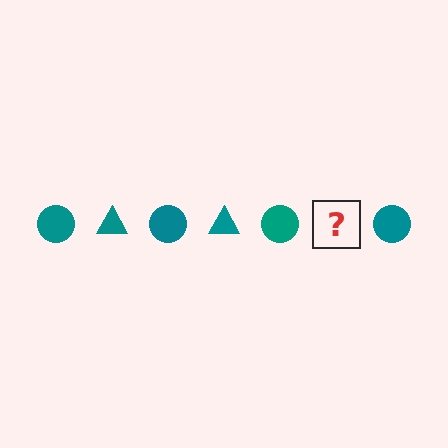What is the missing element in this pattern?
The missing element is a teal triangle.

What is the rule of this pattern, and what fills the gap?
The rule is that the pattern cycles through circle, triangle shapes in teal. The gap should be filled with a teal triangle.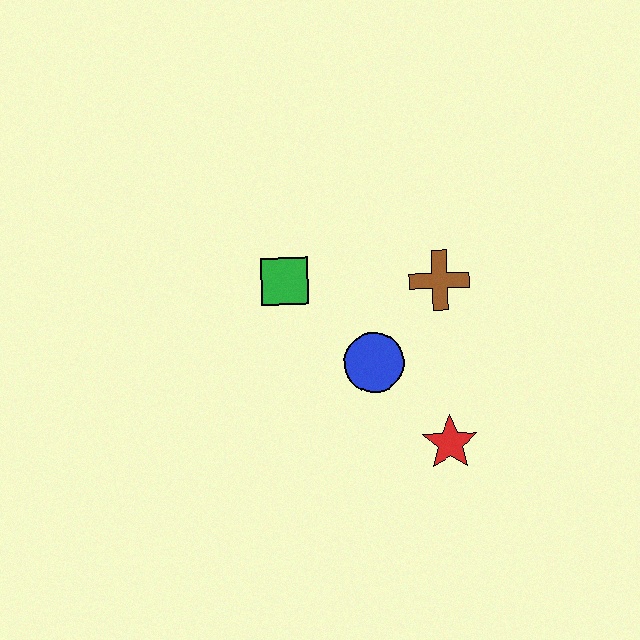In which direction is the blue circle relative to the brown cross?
The blue circle is below the brown cross.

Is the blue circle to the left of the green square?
No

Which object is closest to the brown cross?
The blue circle is closest to the brown cross.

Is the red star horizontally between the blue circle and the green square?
No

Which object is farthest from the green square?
The red star is farthest from the green square.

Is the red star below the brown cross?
Yes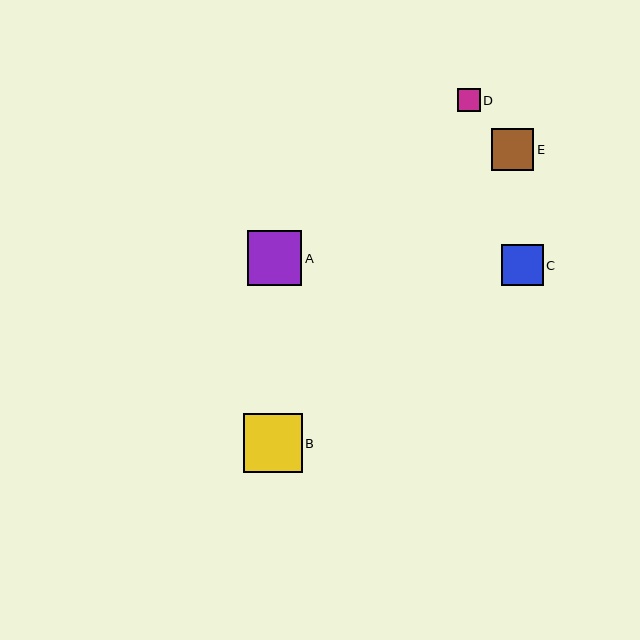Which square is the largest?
Square B is the largest with a size of approximately 59 pixels.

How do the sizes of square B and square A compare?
Square B and square A are approximately the same size.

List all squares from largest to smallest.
From largest to smallest: B, A, E, C, D.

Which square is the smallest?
Square D is the smallest with a size of approximately 23 pixels.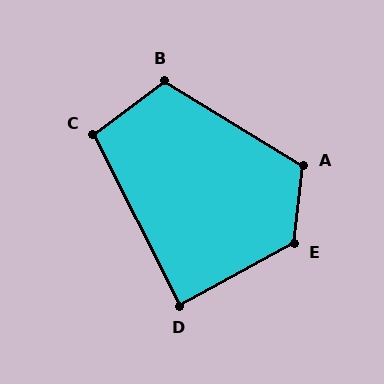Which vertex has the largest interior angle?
E, at approximately 125 degrees.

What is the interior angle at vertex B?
Approximately 111 degrees (obtuse).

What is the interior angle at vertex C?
Approximately 100 degrees (obtuse).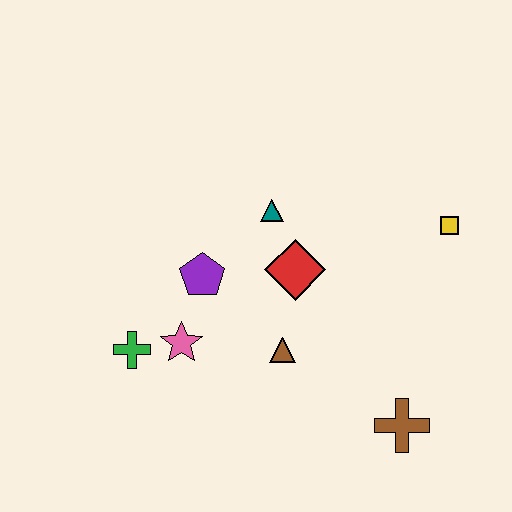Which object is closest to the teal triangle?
The red diamond is closest to the teal triangle.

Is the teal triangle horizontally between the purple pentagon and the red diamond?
Yes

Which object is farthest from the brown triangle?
The yellow square is farthest from the brown triangle.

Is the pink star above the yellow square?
No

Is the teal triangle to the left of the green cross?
No